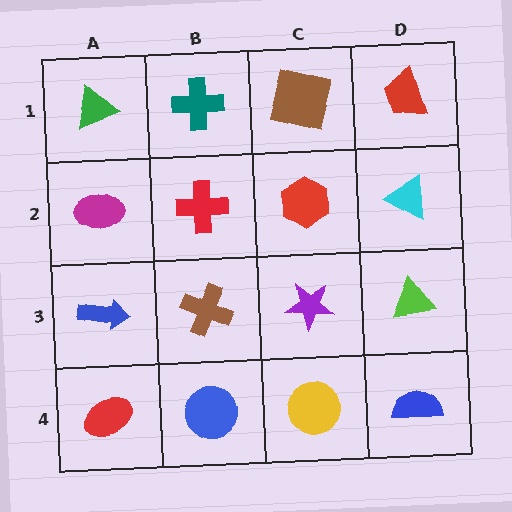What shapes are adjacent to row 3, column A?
A magenta ellipse (row 2, column A), a red ellipse (row 4, column A), a brown cross (row 3, column B).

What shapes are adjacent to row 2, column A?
A green triangle (row 1, column A), a blue arrow (row 3, column A), a red cross (row 2, column B).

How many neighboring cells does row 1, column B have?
3.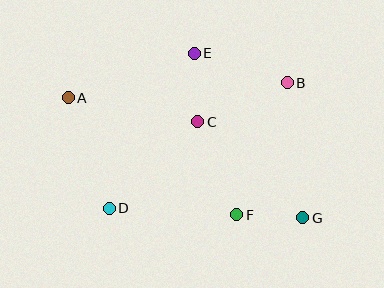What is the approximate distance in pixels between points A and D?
The distance between A and D is approximately 118 pixels.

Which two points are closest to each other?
Points F and G are closest to each other.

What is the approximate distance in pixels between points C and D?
The distance between C and D is approximately 124 pixels.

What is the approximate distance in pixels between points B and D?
The distance between B and D is approximately 218 pixels.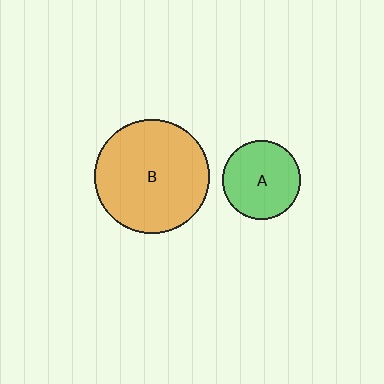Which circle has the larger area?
Circle B (orange).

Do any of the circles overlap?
No, none of the circles overlap.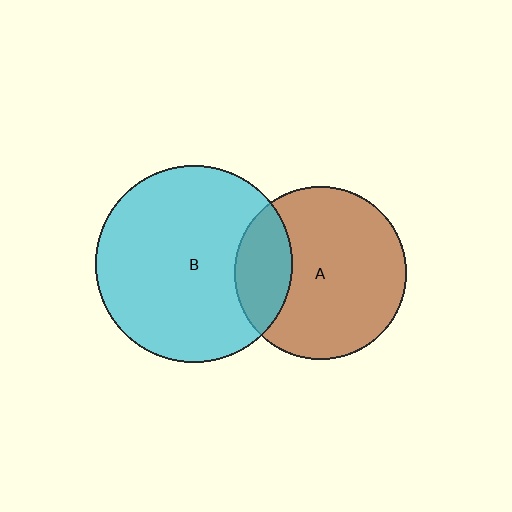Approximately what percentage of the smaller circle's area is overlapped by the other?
Approximately 25%.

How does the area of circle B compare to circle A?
Approximately 1.3 times.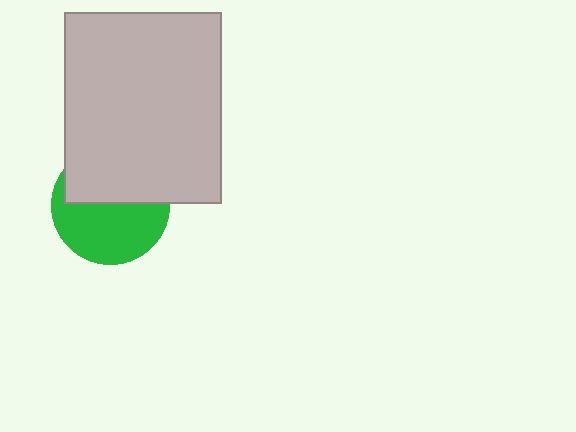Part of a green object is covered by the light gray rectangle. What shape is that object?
It is a circle.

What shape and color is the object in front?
The object in front is a light gray rectangle.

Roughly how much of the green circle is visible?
About half of it is visible (roughly 55%).